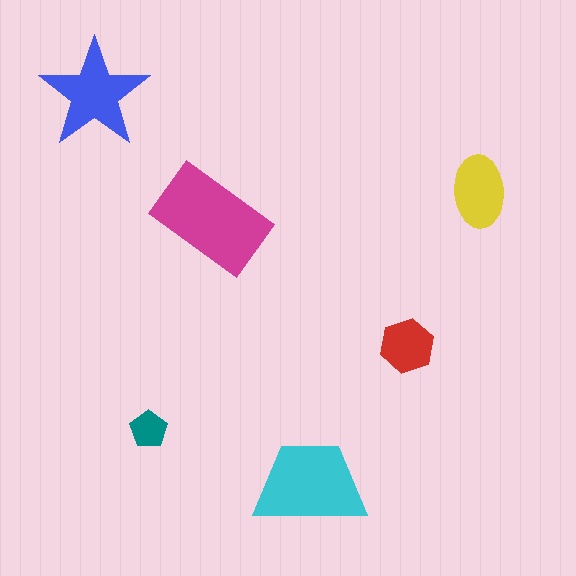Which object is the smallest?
The teal pentagon.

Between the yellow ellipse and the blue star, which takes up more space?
The blue star.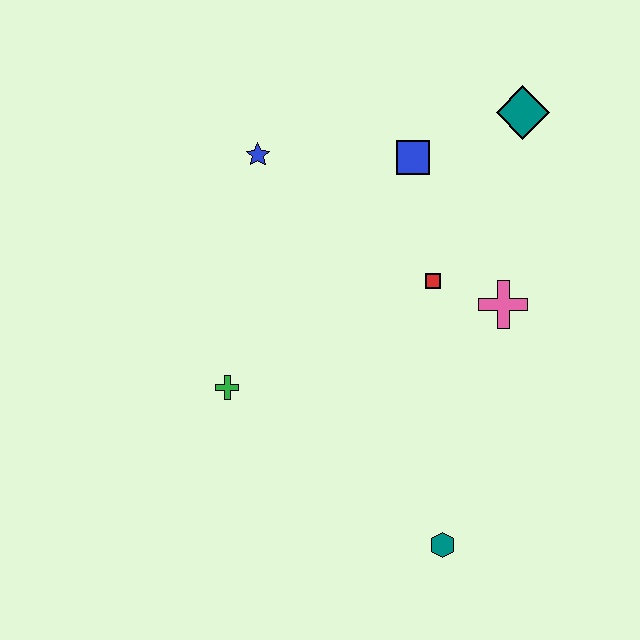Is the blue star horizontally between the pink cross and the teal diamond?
No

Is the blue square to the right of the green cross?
Yes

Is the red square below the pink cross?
No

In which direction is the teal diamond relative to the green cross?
The teal diamond is to the right of the green cross.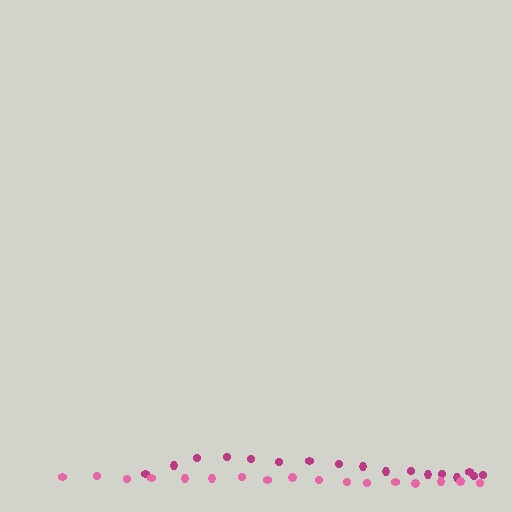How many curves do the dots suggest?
There are 2 distinct paths.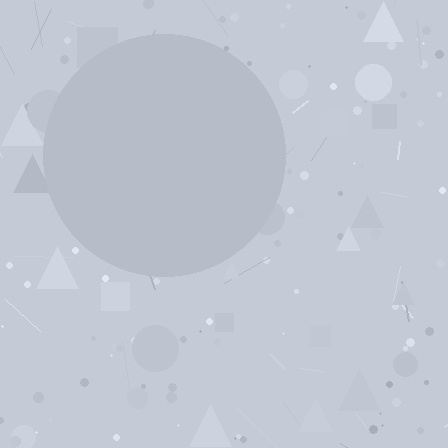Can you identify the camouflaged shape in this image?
The camouflaged shape is a circle.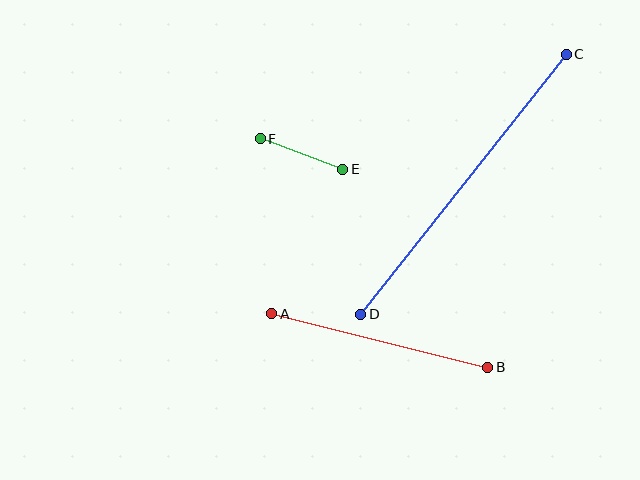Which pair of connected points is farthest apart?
Points C and D are farthest apart.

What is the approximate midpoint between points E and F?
The midpoint is at approximately (302, 154) pixels.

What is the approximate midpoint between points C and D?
The midpoint is at approximately (464, 184) pixels.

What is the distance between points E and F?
The distance is approximately 88 pixels.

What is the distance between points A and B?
The distance is approximately 222 pixels.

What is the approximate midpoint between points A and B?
The midpoint is at approximately (380, 341) pixels.